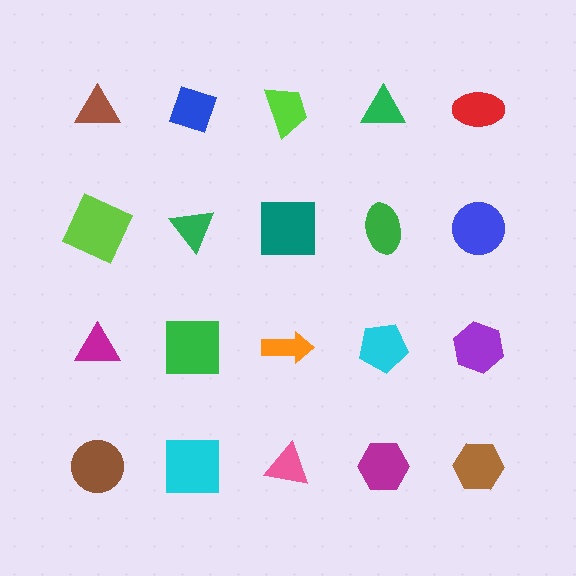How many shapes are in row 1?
5 shapes.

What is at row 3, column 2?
A green square.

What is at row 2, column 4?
A green ellipse.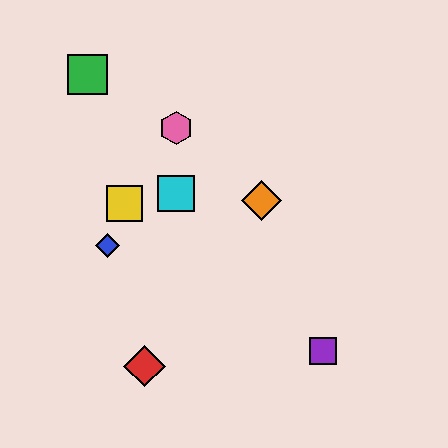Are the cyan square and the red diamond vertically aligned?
No, the cyan square is at x≈176 and the red diamond is at x≈145.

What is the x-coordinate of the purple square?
The purple square is at x≈323.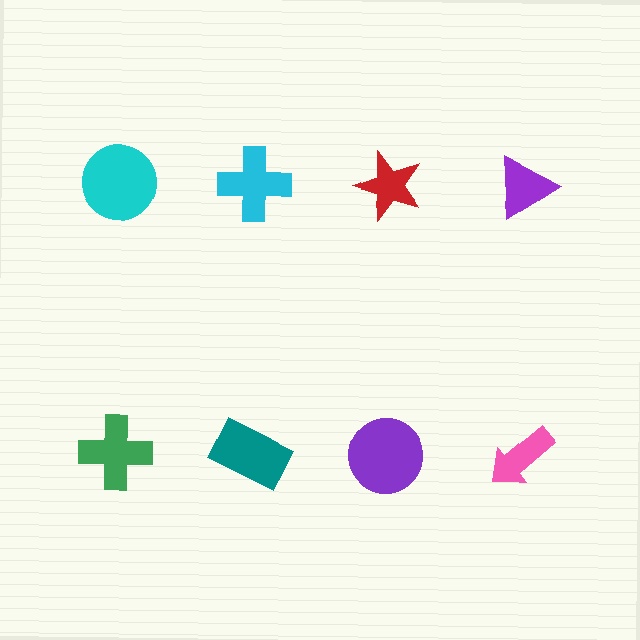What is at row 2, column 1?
A green cross.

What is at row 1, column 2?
A cyan cross.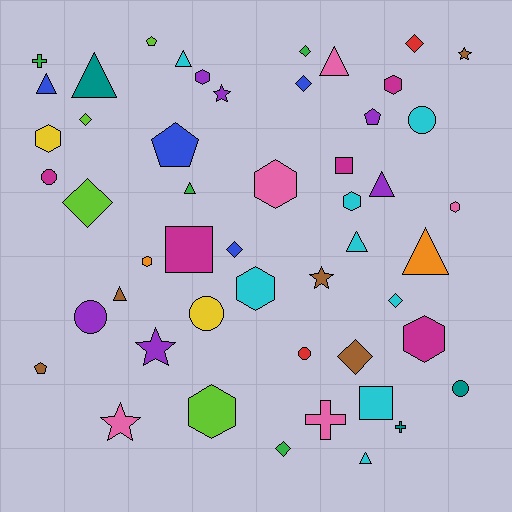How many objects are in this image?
There are 50 objects.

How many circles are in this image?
There are 6 circles.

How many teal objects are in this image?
There are 3 teal objects.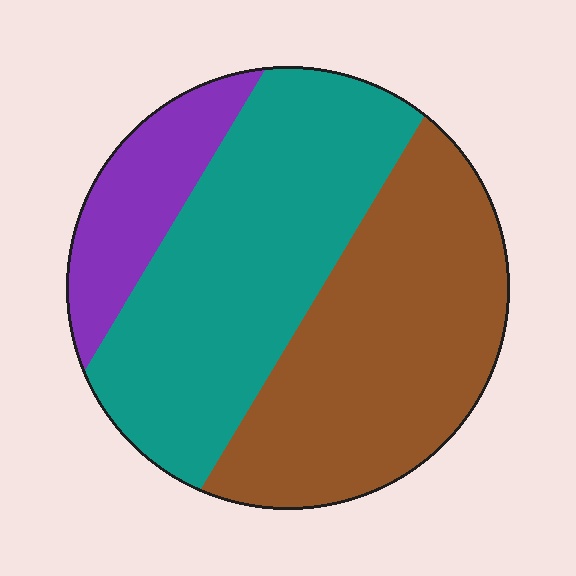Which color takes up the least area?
Purple, at roughly 15%.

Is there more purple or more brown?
Brown.